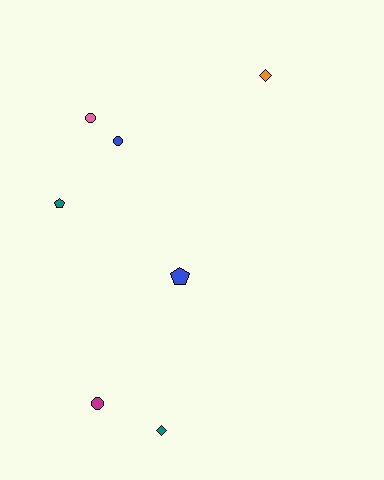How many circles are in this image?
There are 3 circles.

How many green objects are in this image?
There are no green objects.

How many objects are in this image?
There are 7 objects.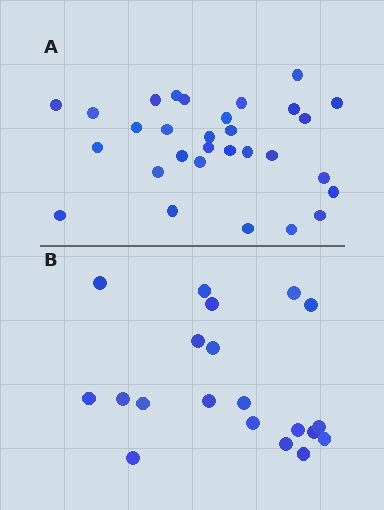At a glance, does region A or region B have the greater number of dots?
Region A (the top region) has more dots.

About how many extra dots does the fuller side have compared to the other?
Region A has roughly 10 or so more dots than region B.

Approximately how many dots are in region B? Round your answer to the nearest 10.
About 20 dots.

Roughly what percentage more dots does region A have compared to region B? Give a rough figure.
About 50% more.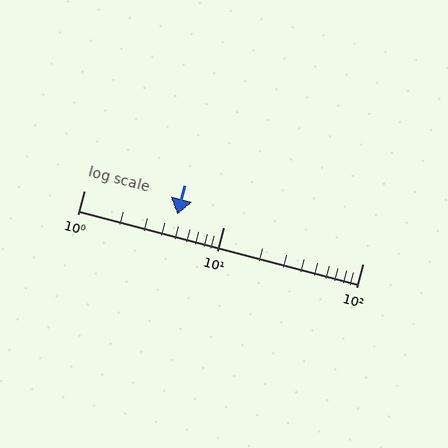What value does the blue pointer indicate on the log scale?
The pointer indicates approximately 4.7.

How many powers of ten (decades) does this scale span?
The scale spans 2 decades, from 1 to 100.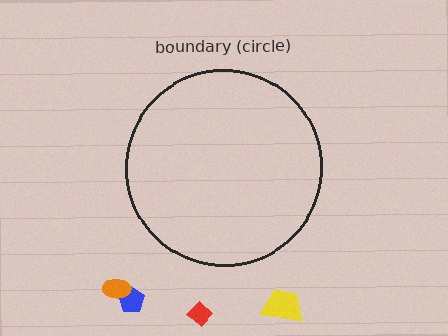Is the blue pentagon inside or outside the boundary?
Outside.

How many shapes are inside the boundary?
0 inside, 4 outside.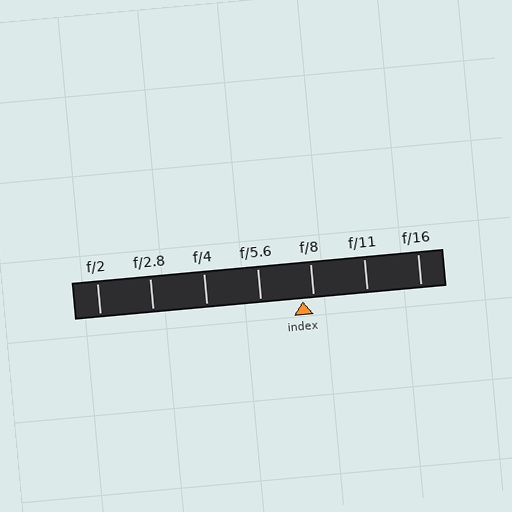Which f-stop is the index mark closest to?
The index mark is closest to f/8.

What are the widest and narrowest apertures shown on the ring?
The widest aperture shown is f/2 and the narrowest is f/16.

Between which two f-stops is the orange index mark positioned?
The index mark is between f/5.6 and f/8.